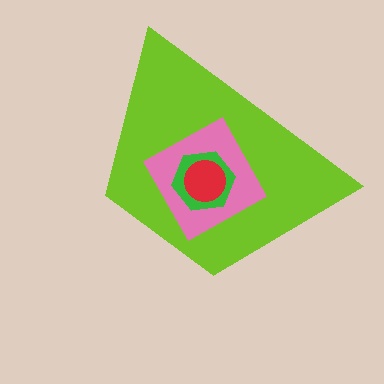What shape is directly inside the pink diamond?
The green hexagon.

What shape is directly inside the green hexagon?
The red circle.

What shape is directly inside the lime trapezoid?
The pink diamond.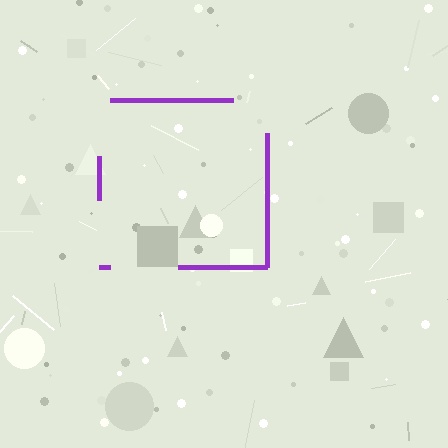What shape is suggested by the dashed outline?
The dashed outline suggests a square.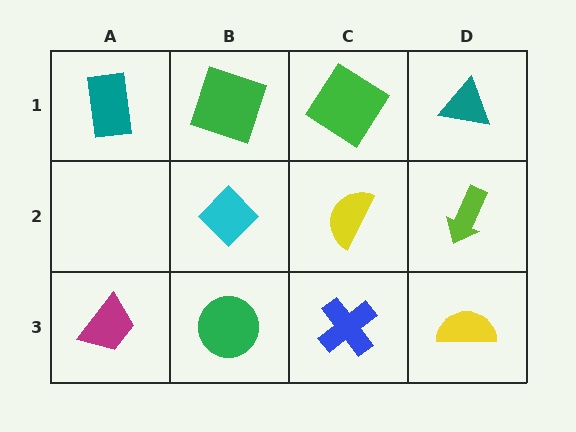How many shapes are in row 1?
4 shapes.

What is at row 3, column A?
A magenta trapezoid.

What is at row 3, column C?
A blue cross.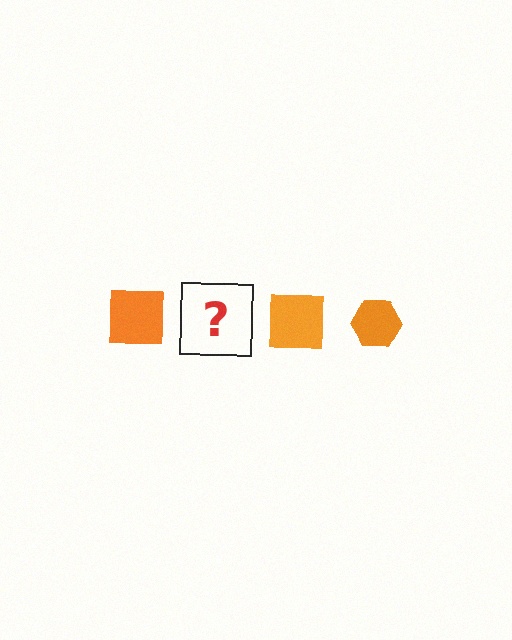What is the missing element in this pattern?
The missing element is an orange hexagon.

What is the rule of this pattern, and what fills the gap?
The rule is that the pattern cycles through square, hexagon shapes in orange. The gap should be filled with an orange hexagon.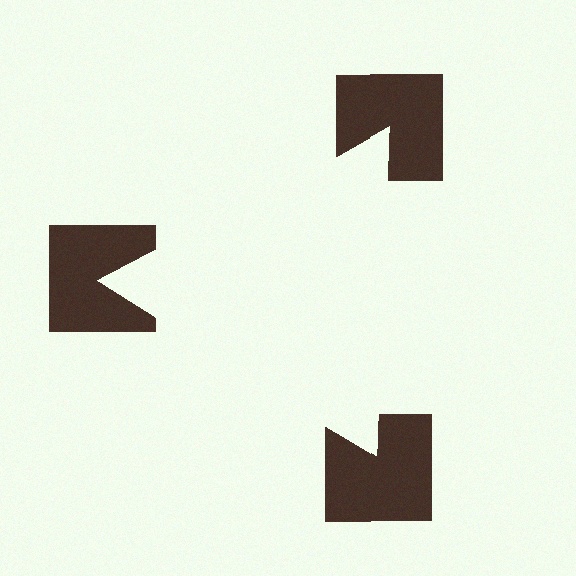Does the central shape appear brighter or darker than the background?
It typically appears slightly brighter than the background, even though no actual brightness change is drawn.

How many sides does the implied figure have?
3 sides.